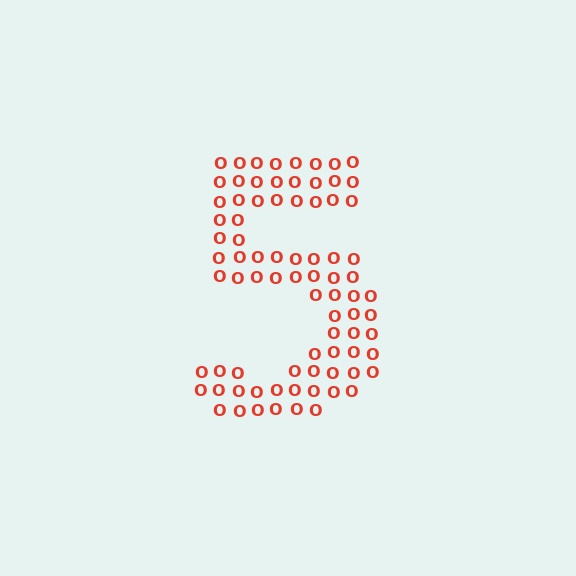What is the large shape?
The large shape is the digit 5.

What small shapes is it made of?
It is made of small letter O's.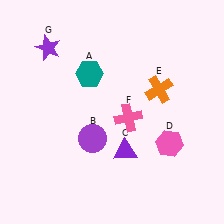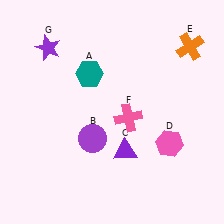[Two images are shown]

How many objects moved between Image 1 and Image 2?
1 object moved between the two images.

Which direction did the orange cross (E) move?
The orange cross (E) moved up.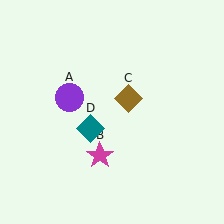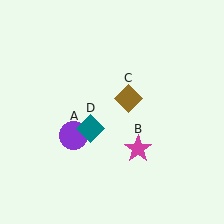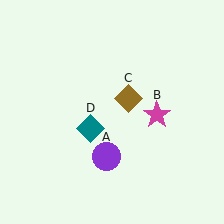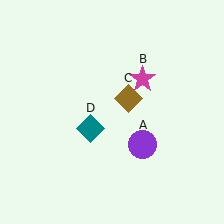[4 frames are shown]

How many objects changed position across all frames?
2 objects changed position: purple circle (object A), magenta star (object B).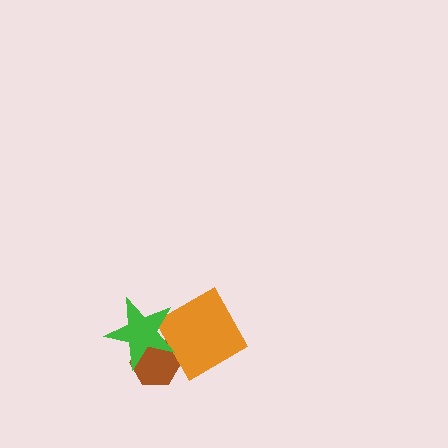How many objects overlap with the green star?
2 objects overlap with the green star.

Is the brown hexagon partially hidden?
Yes, it is partially covered by another shape.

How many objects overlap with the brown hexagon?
2 objects overlap with the brown hexagon.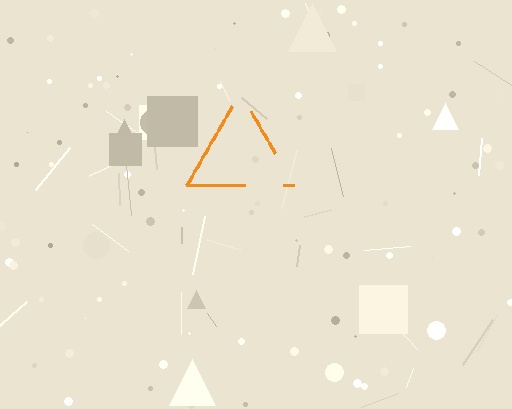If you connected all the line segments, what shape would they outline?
They would outline a triangle.